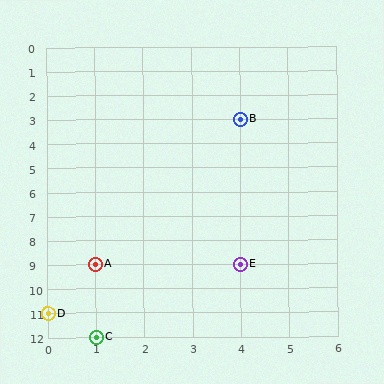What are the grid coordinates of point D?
Point D is at grid coordinates (0, 11).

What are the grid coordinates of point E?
Point E is at grid coordinates (4, 9).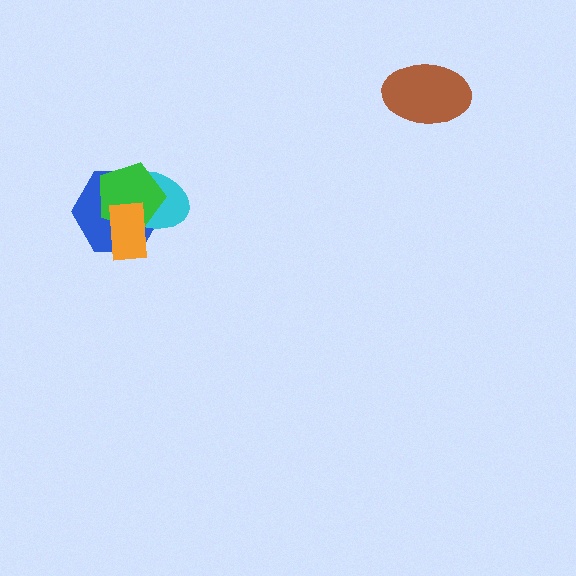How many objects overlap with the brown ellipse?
0 objects overlap with the brown ellipse.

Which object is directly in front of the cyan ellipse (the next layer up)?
The green pentagon is directly in front of the cyan ellipse.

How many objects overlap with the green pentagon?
3 objects overlap with the green pentagon.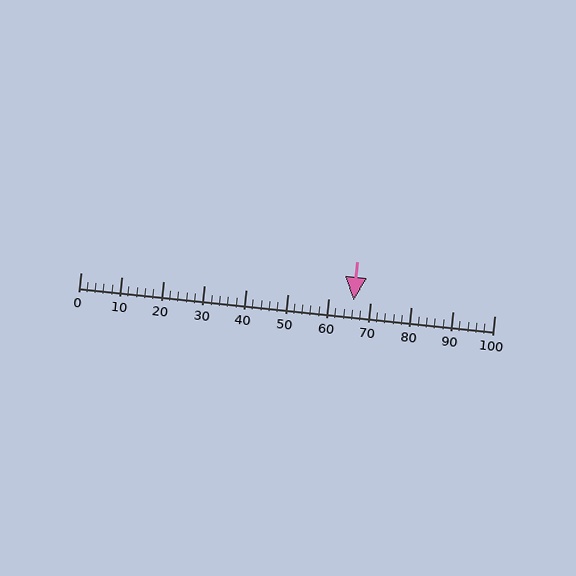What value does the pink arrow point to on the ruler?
The pink arrow points to approximately 66.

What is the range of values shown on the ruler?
The ruler shows values from 0 to 100.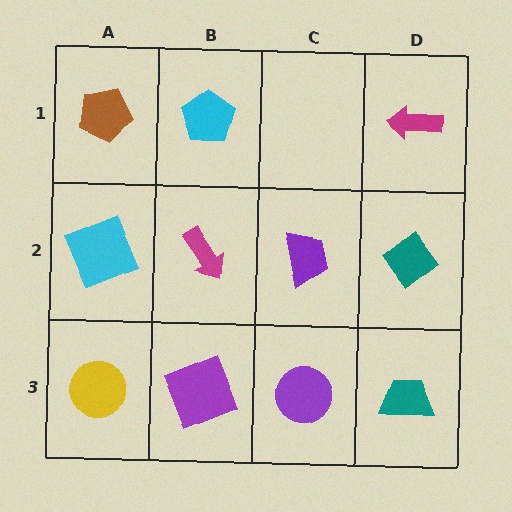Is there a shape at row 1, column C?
No, that cell is empty.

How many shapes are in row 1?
3 shapes.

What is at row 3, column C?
A purple circle.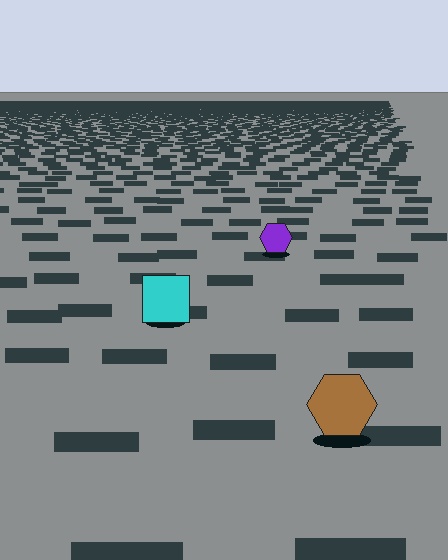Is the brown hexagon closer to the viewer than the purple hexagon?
Yes. The brown hexagon is closer — you can tell from the texture gradient: the ground texture is coarser near it.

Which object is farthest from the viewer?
The purple hexagon is farthest from the viewer. It appears smaller and the ground texture around it is denser.